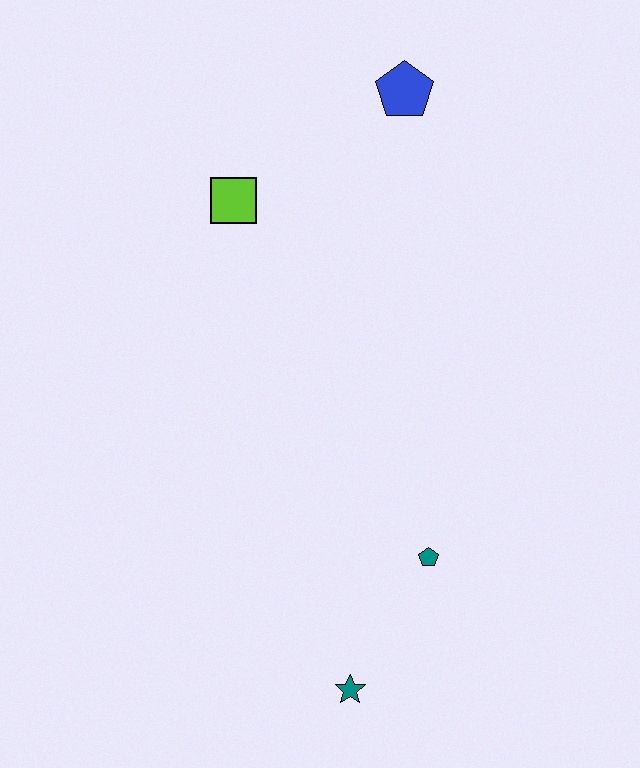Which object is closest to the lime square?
The blue pentagon is closest to the lime square.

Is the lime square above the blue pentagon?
No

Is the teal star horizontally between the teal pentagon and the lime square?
Yes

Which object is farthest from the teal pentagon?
The blue pentagon is farthest from the teal pentagon.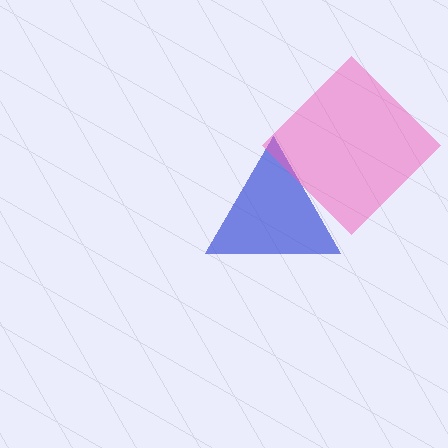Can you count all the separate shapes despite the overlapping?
Yes, there are 2 separate shapes.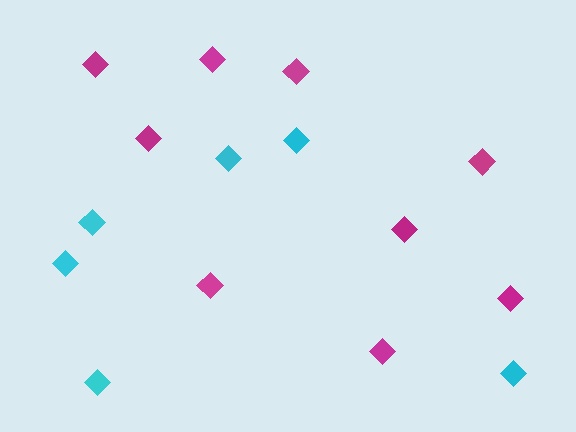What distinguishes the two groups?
There are 2 groups: one group of cyan diamonds (6) and one group of magenta diamonds (9).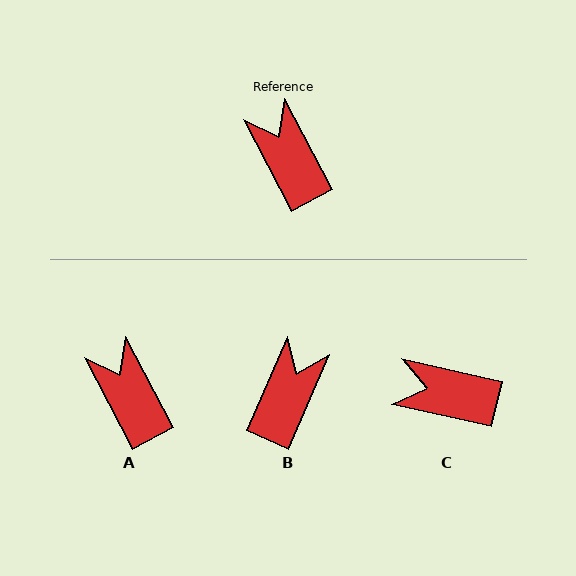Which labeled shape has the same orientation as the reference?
A.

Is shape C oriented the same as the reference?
No, it is off by about 50 degrees.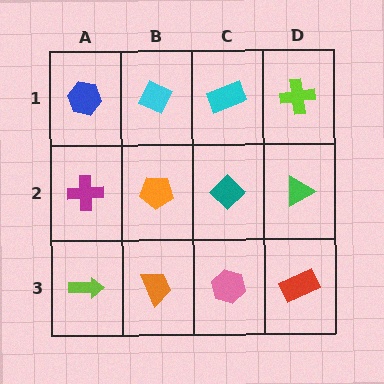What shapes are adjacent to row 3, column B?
An orange pentagon (row 2, column B), a lime arrow (row 3, column A), a pink hexagon (row 3, column C).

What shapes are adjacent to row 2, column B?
A cyan diamond (row 1, column B), an orange trapezoid (row 3, column B), a magenta cross (row 2, column A), a teal diamond (row 2, column C).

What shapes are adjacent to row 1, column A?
A magenta cross (row 2, column A), a cyan diamond (row 1, column B).